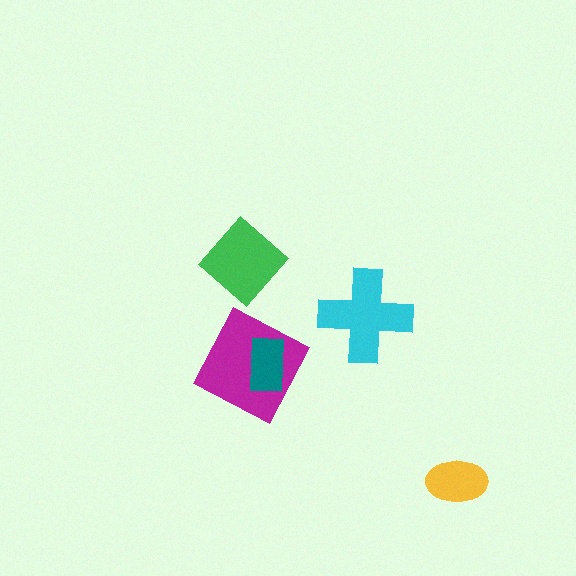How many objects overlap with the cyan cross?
0 objects overlap with the cyan cross.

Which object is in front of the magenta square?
The teal rectangle is in front of the magenta square.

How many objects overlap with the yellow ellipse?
0 objects overlap with the yellow ellipse.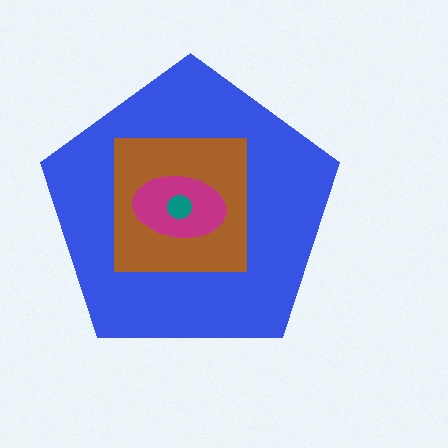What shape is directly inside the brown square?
The magenta ellipse.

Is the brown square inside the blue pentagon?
Yes.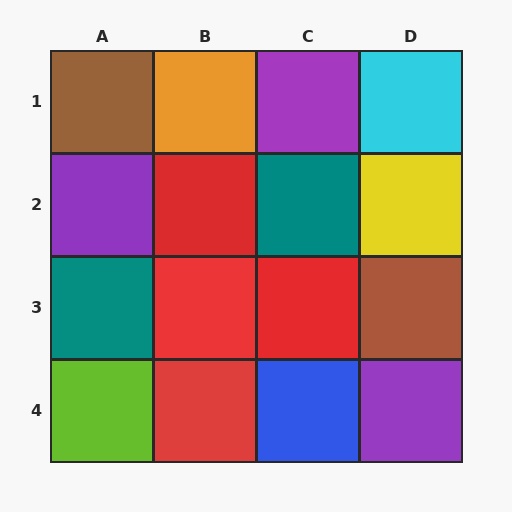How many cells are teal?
2 cells are teal.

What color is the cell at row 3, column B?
Red.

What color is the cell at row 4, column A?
Lime.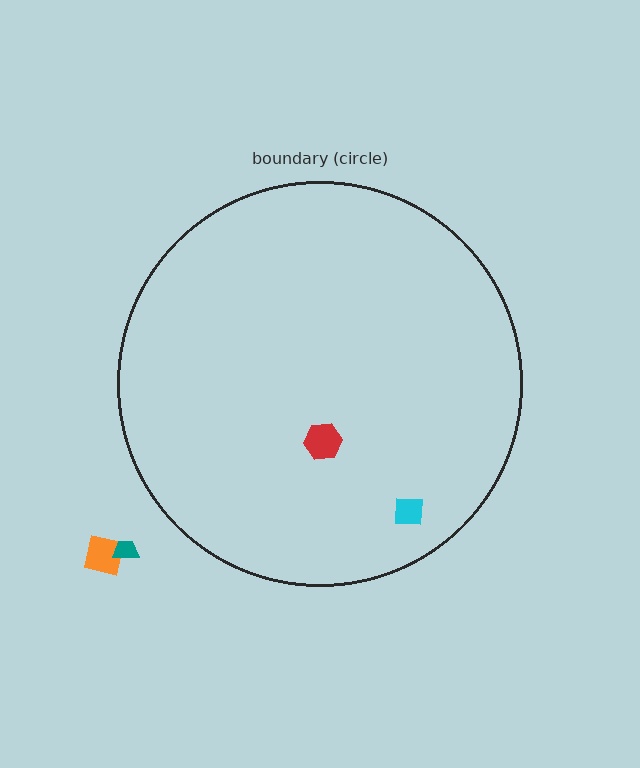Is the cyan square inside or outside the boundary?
Inside.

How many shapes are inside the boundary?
2 inside, 2 outside.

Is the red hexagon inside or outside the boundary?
Inside.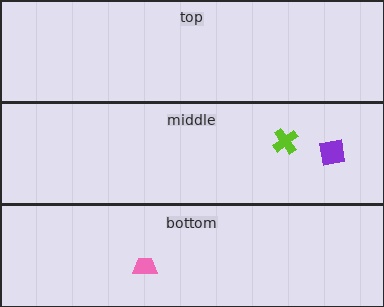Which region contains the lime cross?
The middle region.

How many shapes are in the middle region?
2.